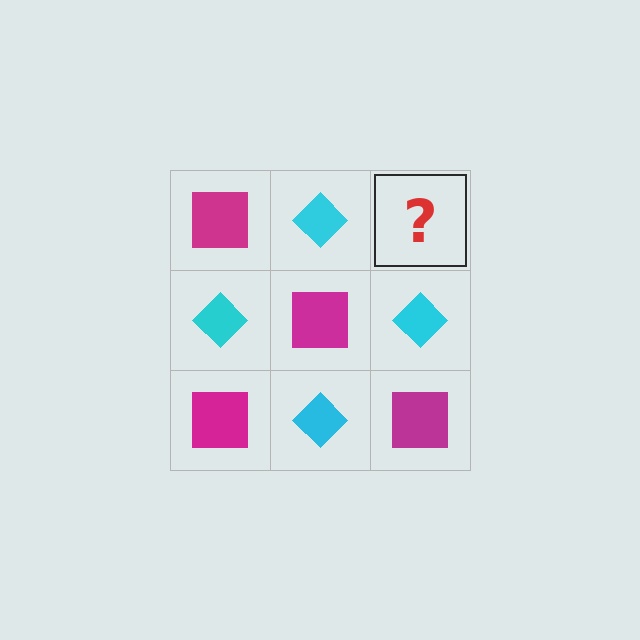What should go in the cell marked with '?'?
The missing cell should contain a magenta square.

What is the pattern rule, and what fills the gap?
The rule is that it alternates magenta square and cyan diamond in a checkerboard pattern. The gap should be filled with a magenta square.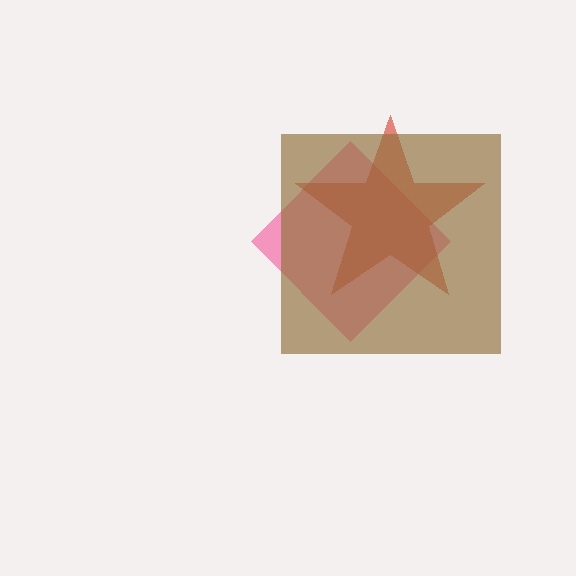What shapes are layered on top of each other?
The layered shapes are: a pink diamond, a red star, a brown square.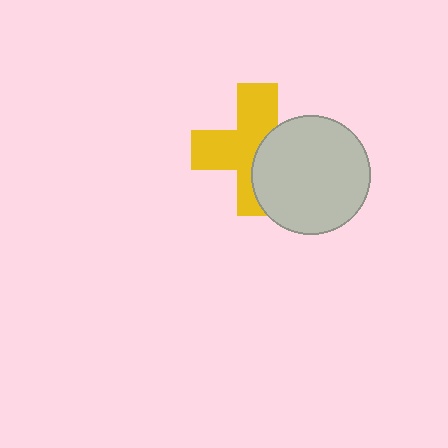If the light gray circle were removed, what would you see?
You would see the complete yellow cross.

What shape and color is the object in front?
The object in front is a light gray circle.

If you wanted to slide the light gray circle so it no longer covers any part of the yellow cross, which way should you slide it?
Slide it right — that is the most direct way to separate the two shapes.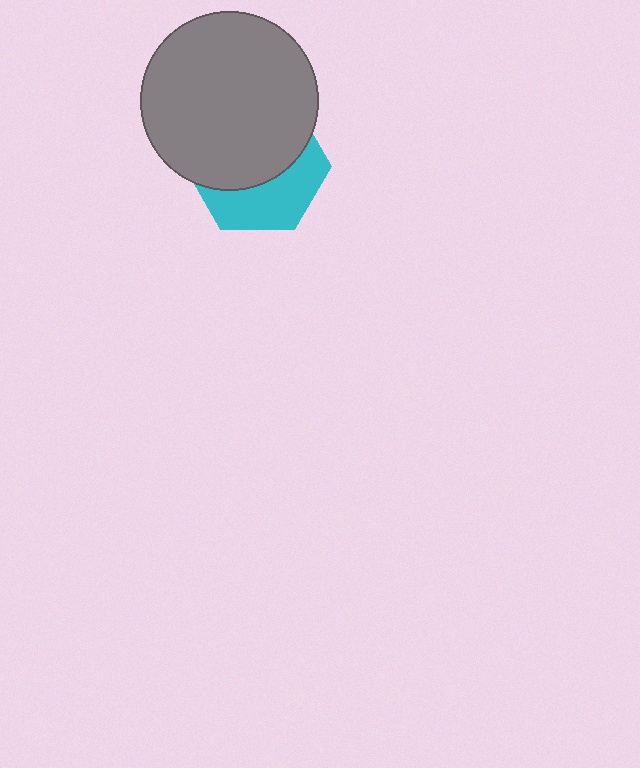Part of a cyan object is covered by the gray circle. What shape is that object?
It is a hexagon.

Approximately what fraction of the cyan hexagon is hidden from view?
Roughly 60% of the cyan hexagon is hidden behind the gray circle.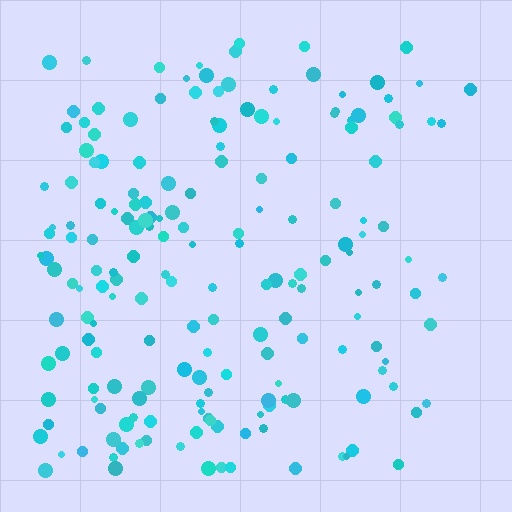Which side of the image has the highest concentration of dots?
The left.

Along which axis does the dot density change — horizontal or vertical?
Horizontal.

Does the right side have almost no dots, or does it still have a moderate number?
Still a moderate number, just noticeably fewer than the left.